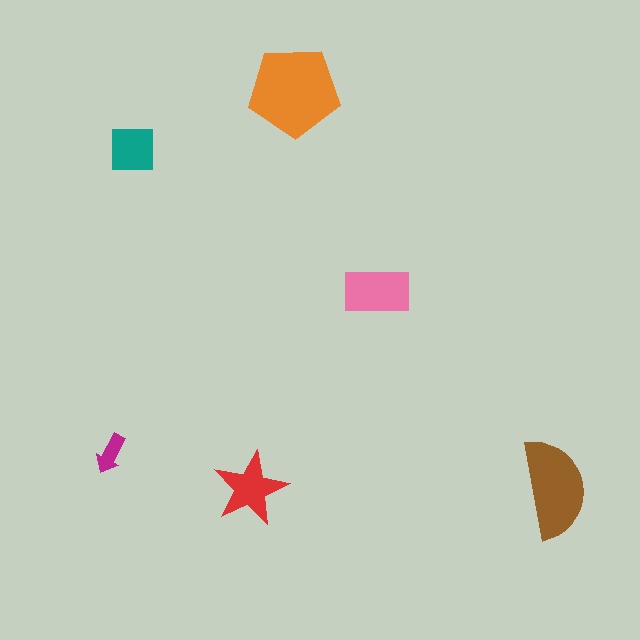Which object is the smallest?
The magenta arrow.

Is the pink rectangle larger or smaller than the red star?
Larger.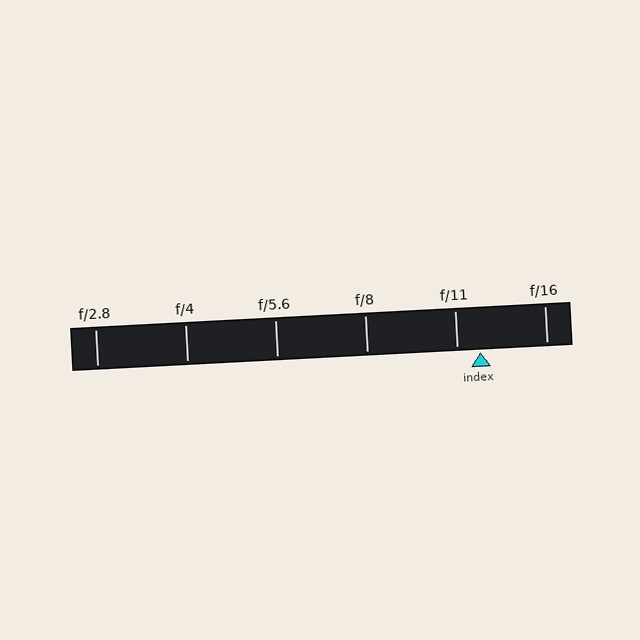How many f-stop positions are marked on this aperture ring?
There are 6 f-stop positions marked.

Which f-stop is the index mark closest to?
The index mark is closest to f/11.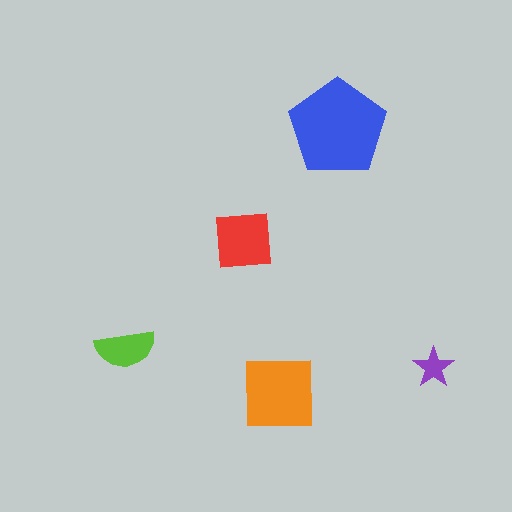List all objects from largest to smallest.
The blue pentagon, the orange square, the red square, the lime semicircle, the purple star.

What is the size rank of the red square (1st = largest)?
3rd.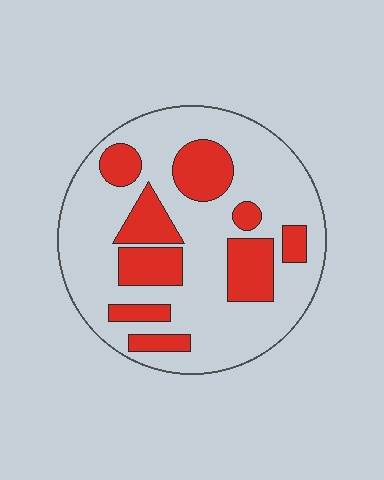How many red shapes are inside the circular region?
9.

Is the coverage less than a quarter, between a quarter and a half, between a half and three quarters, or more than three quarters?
Between a quarter and a half.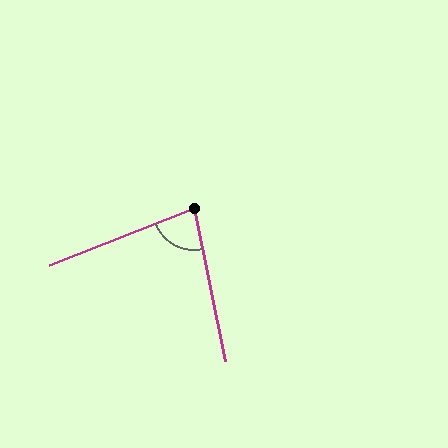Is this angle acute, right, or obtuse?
It is acute.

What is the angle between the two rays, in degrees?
Approximately 80 degrees.